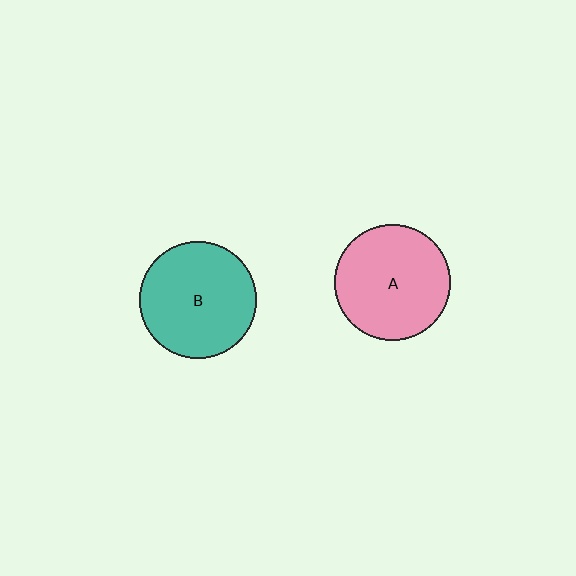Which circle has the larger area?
Circle B (teal).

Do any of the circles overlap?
No, none of the circles overlap.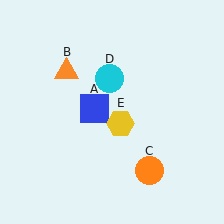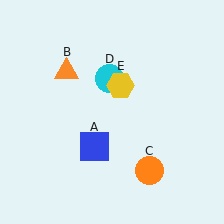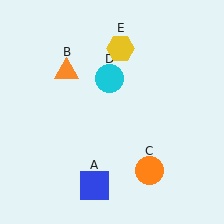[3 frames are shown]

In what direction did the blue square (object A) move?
The blue square (object A) moved down.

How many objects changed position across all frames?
2 objects changed position: blue square (object A), yellow hexagon (object E).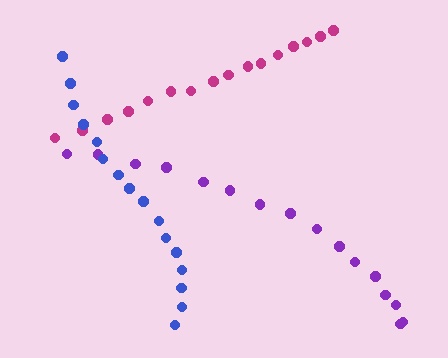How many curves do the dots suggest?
There are 3 distinct paths.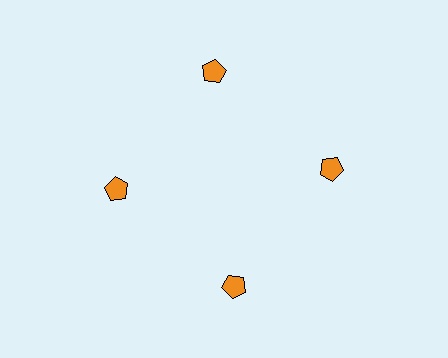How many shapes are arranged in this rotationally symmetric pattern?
There are 4 shapes, arranged in 4 groups of 1.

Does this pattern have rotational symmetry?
Yes, this pattern has 4-fold rotational symmetry. It looks the same after rotating 90 degrees around the center.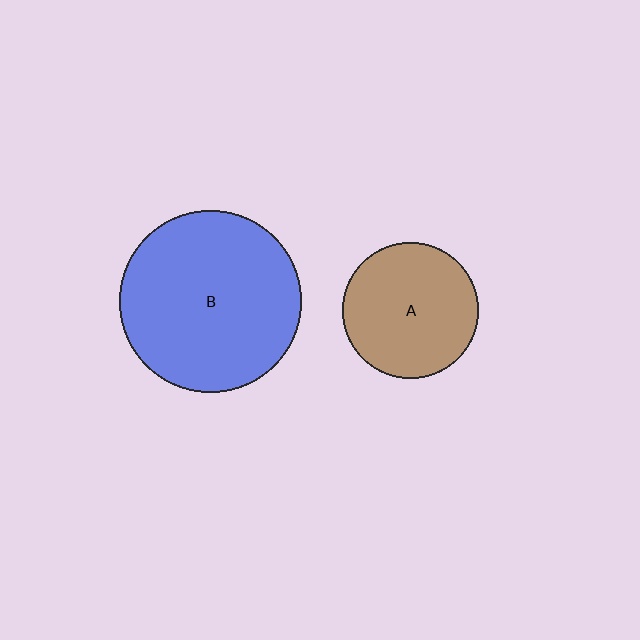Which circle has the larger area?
Circle B (blue).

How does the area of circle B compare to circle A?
Approximately 1.8 times.